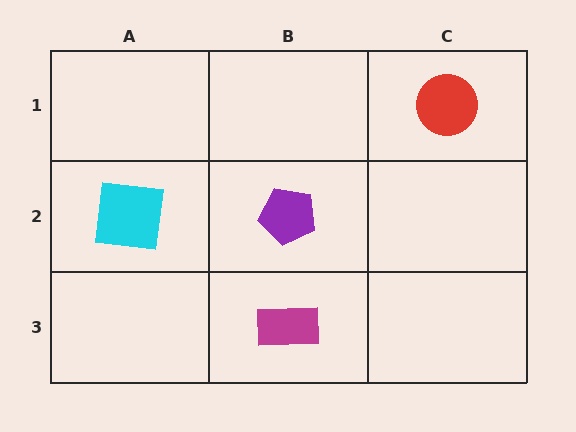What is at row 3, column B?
A magenta rectangle.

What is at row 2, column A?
A cyan square.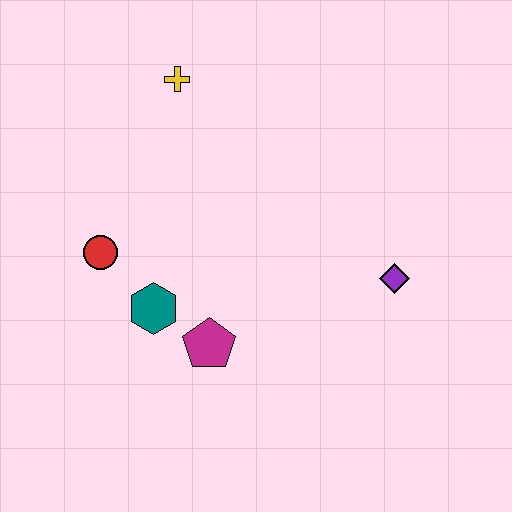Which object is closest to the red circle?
The teal hexagon is closest to the red circle.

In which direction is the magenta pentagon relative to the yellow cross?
The magenta pentagon is below the yellow cross.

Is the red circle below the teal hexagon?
No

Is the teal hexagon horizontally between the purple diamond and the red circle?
Yes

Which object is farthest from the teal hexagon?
The purple diamond is farthest from the teal hexagon.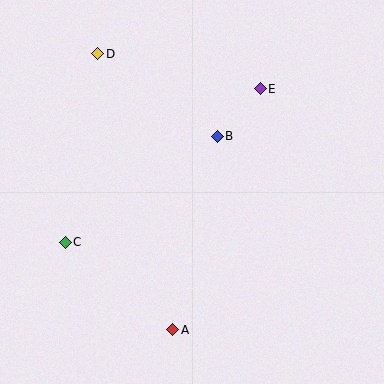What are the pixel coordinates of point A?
Point A is at (173, 330).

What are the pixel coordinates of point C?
Point C is at (65, 242).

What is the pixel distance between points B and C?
The distance between B and C is 185 pixels.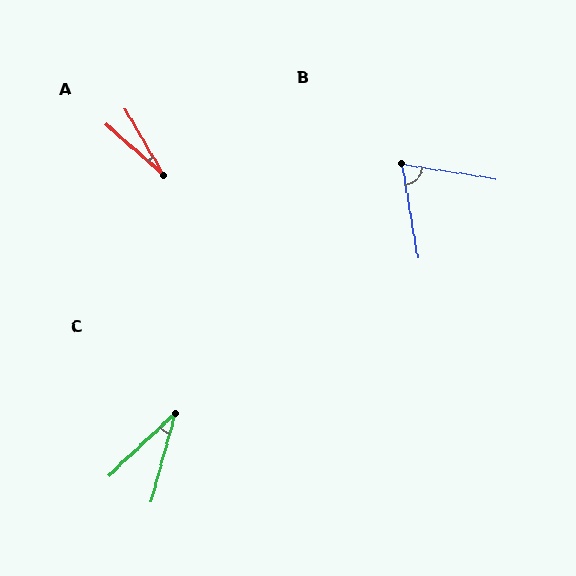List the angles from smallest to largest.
A (18°), C (31°), B (71°).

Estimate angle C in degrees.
Approximately 31 degrees.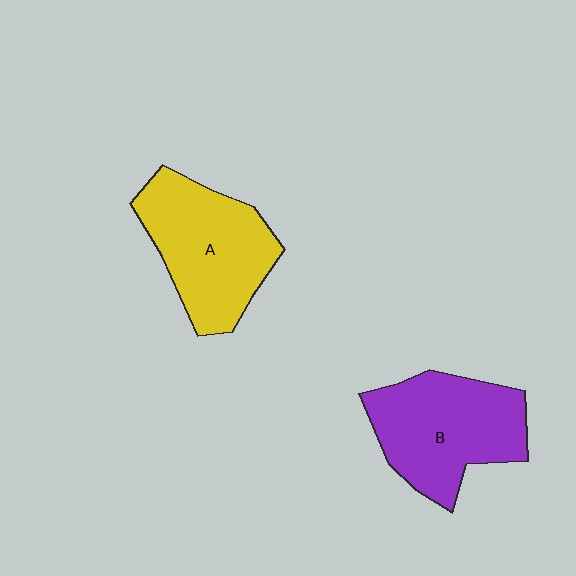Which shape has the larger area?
Shape B (purple).